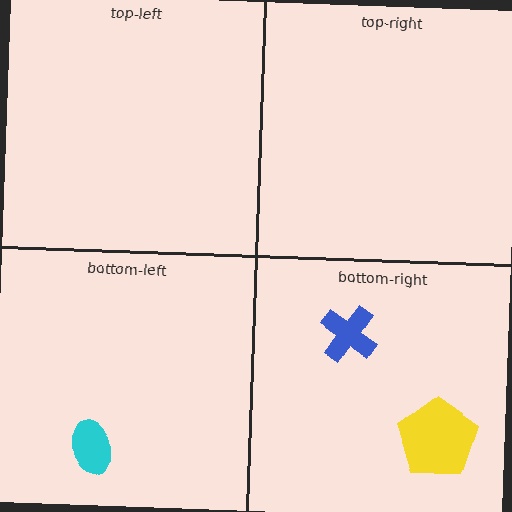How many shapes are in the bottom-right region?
2.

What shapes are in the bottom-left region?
The cyan ellipse.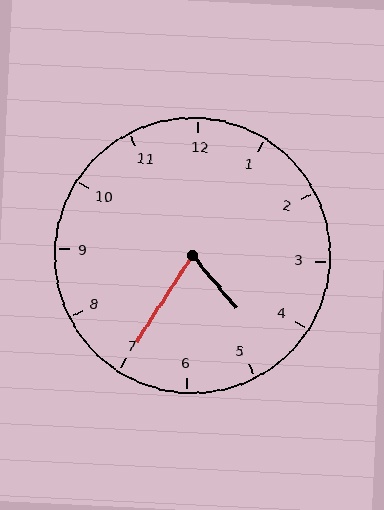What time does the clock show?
4:35.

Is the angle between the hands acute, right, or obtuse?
It is acute.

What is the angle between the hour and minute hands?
Approximately 72 degrees.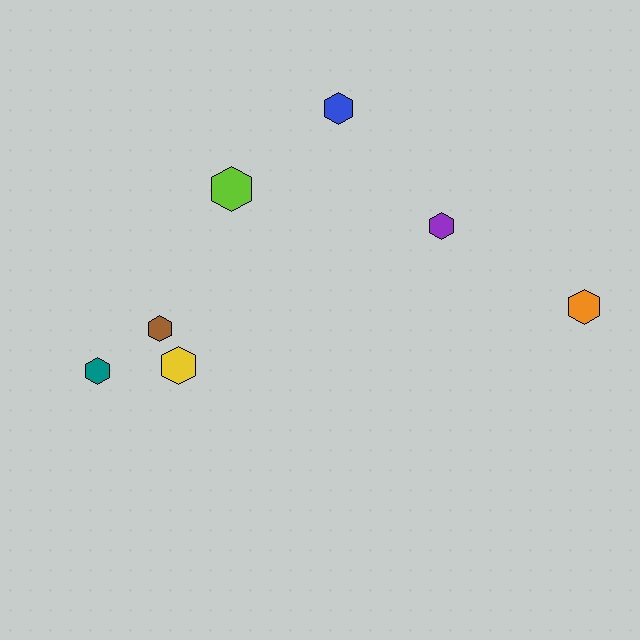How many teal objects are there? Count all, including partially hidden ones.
There is 1 teal object.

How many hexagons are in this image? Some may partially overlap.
There are 7 hexagons.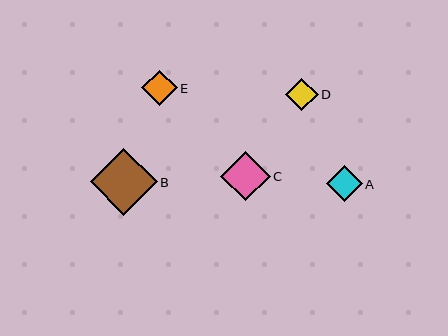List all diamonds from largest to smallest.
From largest to smallest: B, C, A, E, D.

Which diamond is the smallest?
Diamond D is the smallest with a size of approximately 33 pixels.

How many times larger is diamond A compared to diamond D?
Diamond A is approximately 1.1 times the size of diamond D.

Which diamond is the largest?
Diamond B is the largest with a size of approximately 67 pixels.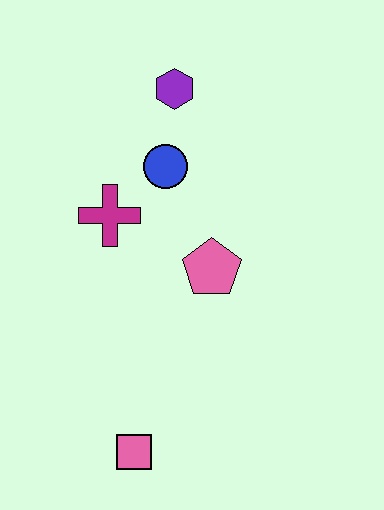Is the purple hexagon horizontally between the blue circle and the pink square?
No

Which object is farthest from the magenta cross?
The pink square is farthest from the magenta cross.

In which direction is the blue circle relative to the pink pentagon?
The blue circle is above the pink pentagon.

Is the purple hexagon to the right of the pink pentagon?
No